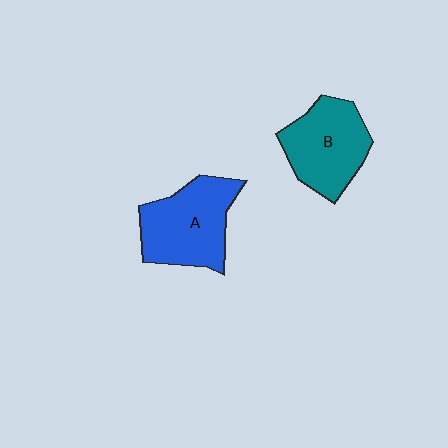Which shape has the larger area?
Shape A (blue).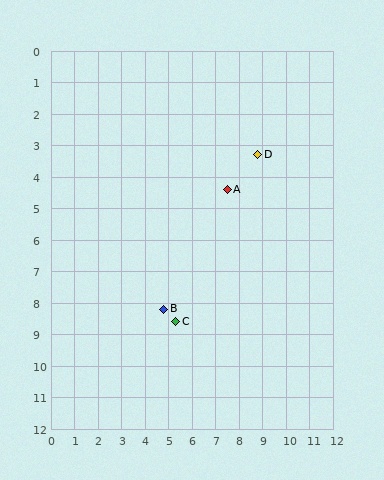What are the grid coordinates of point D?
Point D is at approximately (8.8, 3.3).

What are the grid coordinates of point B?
Point B is at approximately (4.8, 8.2).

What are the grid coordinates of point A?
Point A is at approximately (7.5, 4.4).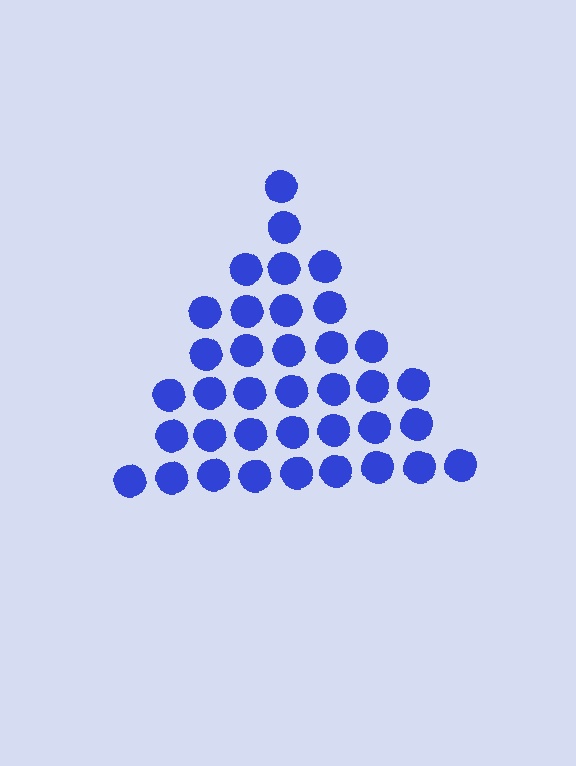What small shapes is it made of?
It is made of small circles.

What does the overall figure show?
The overall figure shows a triangle.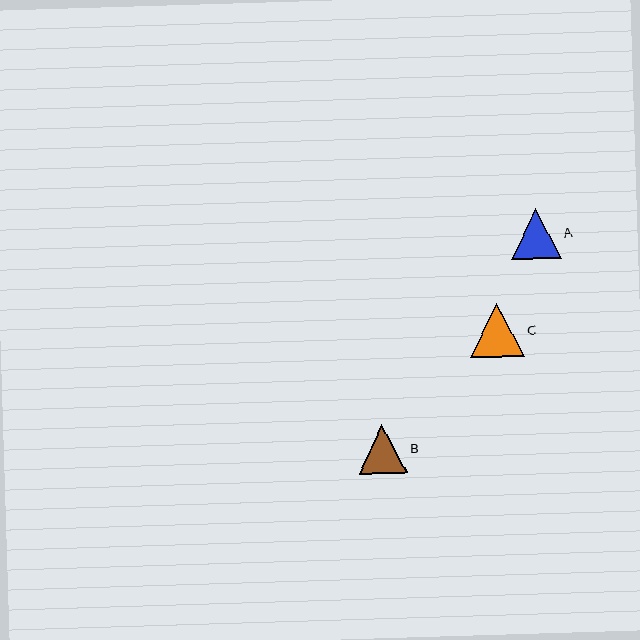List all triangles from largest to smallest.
From largest to smallest: C, A, B.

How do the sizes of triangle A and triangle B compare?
Triangle A and triangle B are approximately the same size.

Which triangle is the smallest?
Triangle B is the smallest with a size of approximately 49 pixels.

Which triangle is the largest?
Triangle C is the largest with a size of approximately 54 pixels.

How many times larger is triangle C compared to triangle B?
Triangle C is approximately 1.1 times the size of triangle B.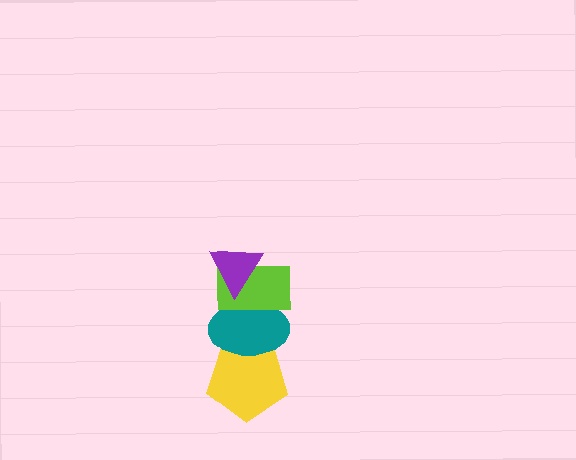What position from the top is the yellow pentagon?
The yellow pentagon is 4th from the top.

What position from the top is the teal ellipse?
The teal ellipse is 3rd from the top.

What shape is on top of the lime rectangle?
The purple triangle is on top of the lime rectangle.